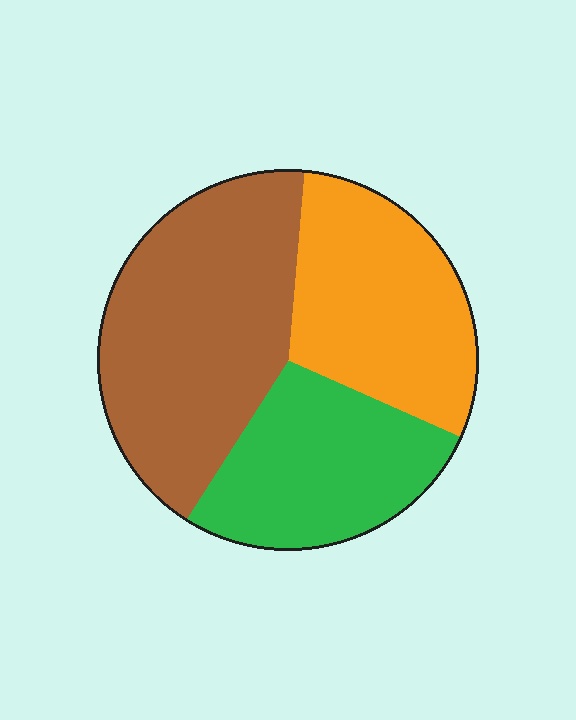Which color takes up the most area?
Brown, at roughly 40%.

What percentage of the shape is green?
Green covers 27% of the shape.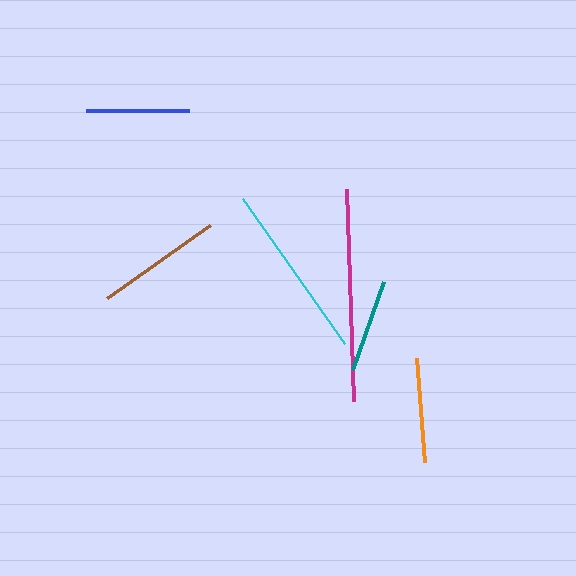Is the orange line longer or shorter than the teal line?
The orange line is longer than the teal line.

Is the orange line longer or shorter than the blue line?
The orange line is longer than the blue line.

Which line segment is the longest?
The magenta line is the longest at approximately 212 pixels.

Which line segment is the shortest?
The teal line is the shortest at approximately 93 pixels.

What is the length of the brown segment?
The brown segment is approximately 127 pixels long.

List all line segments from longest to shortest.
From longest to shortest: magenta, cyan, brown, orange, blue, teal.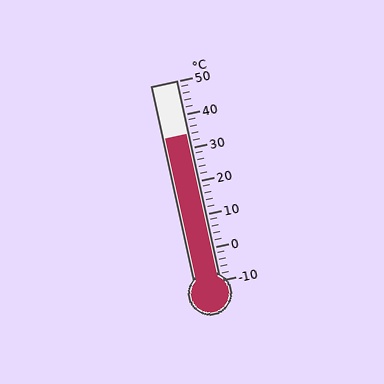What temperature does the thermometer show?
The thermometer shows approximately 34°C.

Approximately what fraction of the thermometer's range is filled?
The thermometer is filled to approximately 75% of its range.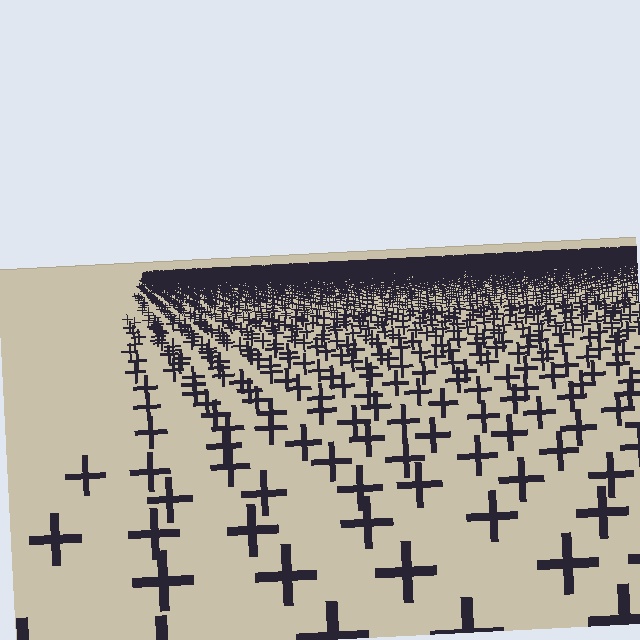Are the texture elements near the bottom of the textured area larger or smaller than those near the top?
Larger. Near the bottom, elements are closer to the viewer and appear at a bigger on-screen size.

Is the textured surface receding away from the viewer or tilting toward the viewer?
The surface is receding away from the viewer. Texture elements get smaller and denser toward the top.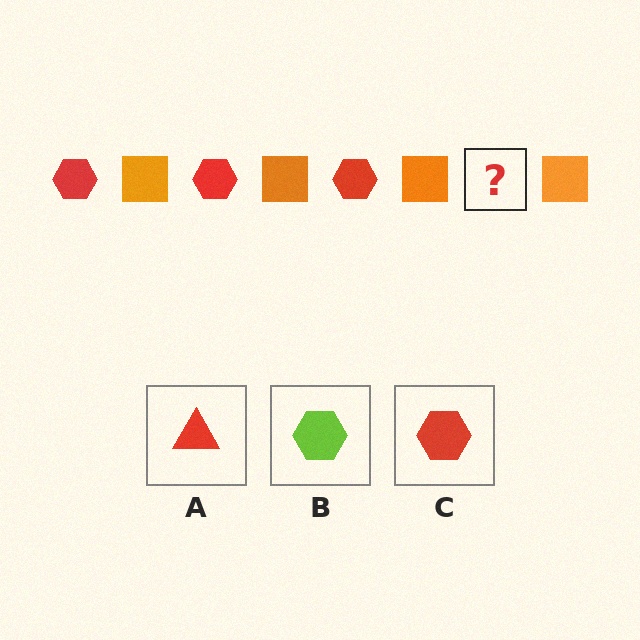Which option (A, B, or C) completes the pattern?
C.